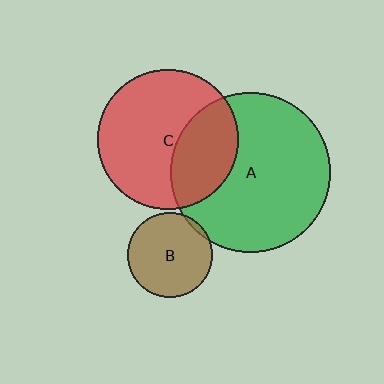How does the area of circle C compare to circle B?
Approximately 2.7 times.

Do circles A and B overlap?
Yes.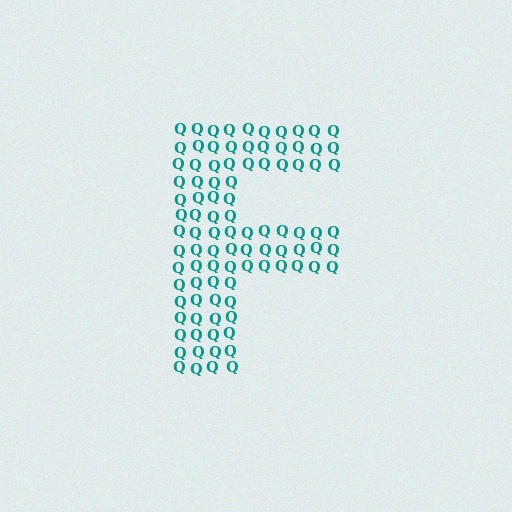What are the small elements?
The small elements are letter Q's.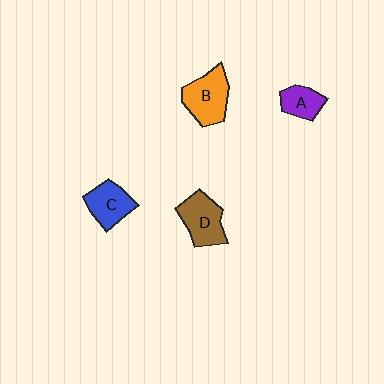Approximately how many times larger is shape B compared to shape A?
Approximately 1.7 times.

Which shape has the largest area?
Shape B (orange).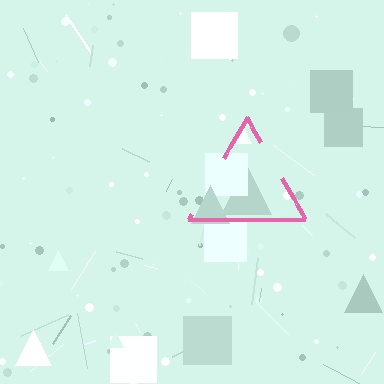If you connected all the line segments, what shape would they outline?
They would outline a triangle.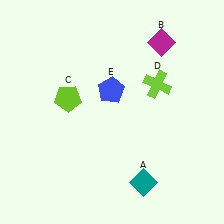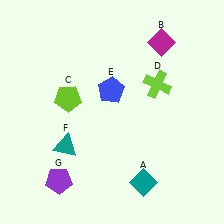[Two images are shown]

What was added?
A teal triangle (F), a purple pentagon (G) were added in Image 2.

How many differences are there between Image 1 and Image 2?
There are 2 differences between the two images.